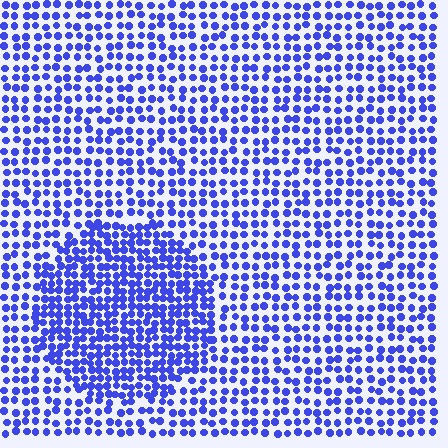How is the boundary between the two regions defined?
The boundary is defined by a change in element density (approximately 1.7x ratio). All elements are the same color, size, and shape.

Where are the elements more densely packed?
The elements are more densely packed inside the circle boundary.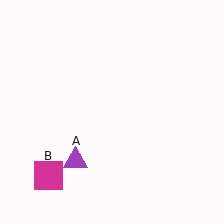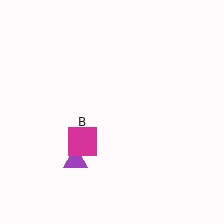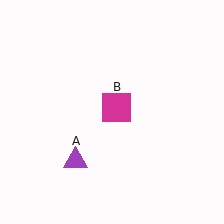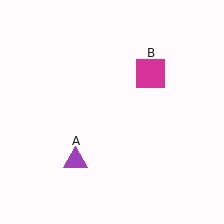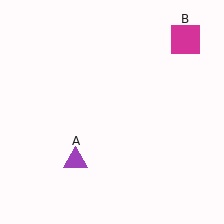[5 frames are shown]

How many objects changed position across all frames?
1 object changed position: magenta square (object B).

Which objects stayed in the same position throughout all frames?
Purple triangle (object A) remained stationary.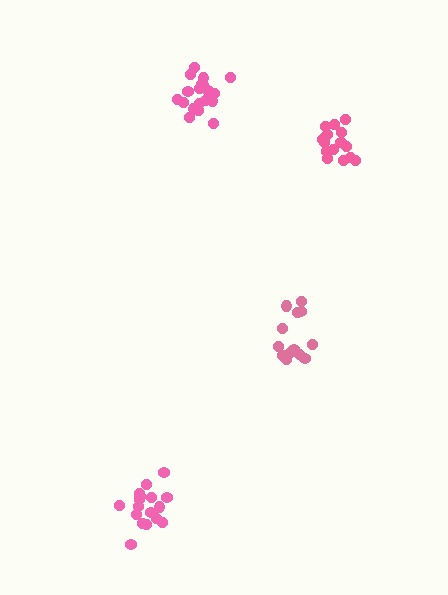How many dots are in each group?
Group 1: 16 dots, Group 2: 13 dots, Group 3: 19 dots, Group 4: 17 dots (65 total).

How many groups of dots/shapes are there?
There are 4 groups.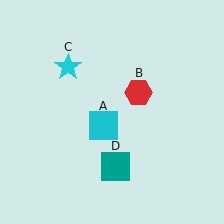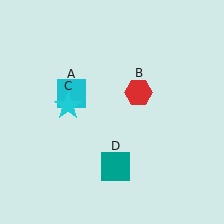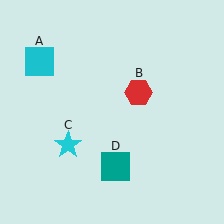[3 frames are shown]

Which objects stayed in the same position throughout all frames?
Red hexagon (object B) and teal square (object D) remained stationary.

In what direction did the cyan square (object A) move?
The cyan square (object A) moved up and to the left.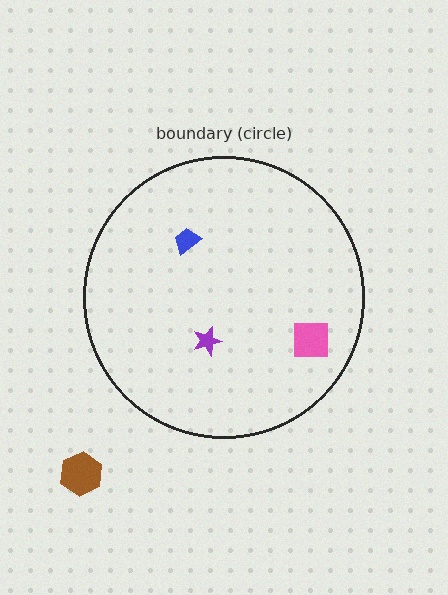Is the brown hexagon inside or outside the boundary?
Outside.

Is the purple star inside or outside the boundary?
Inside.